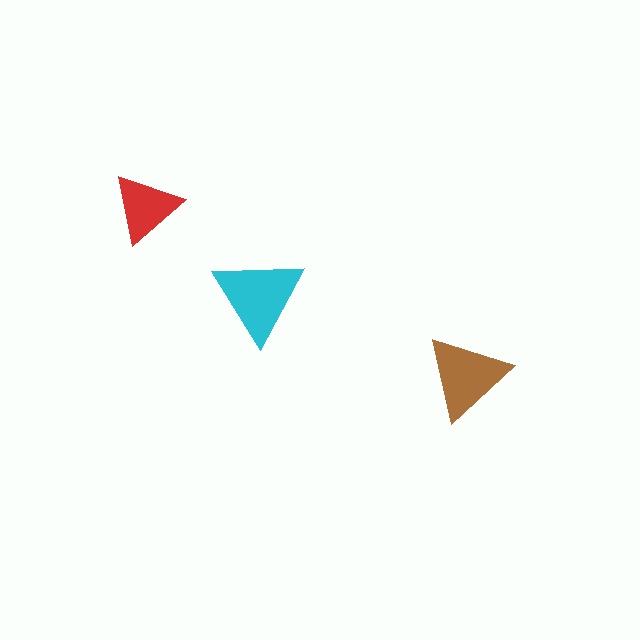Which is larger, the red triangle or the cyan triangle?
The cyan one.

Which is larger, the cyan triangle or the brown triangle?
The cyan one.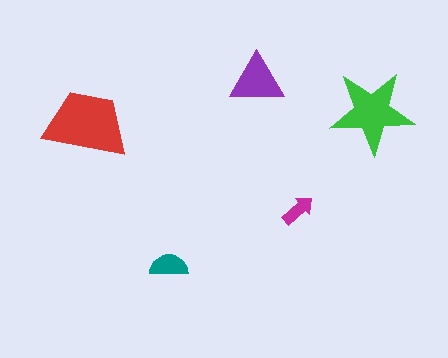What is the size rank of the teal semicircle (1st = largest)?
4th.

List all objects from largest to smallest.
The red trapezoid, the green star, the purple triangle, the teal semicircle, the magenta arrow.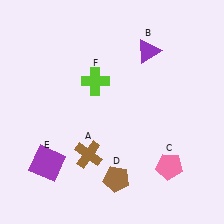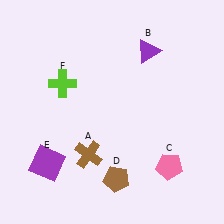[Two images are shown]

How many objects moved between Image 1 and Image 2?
1 object moved between the two images.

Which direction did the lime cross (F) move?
The lime cross (F) moved left.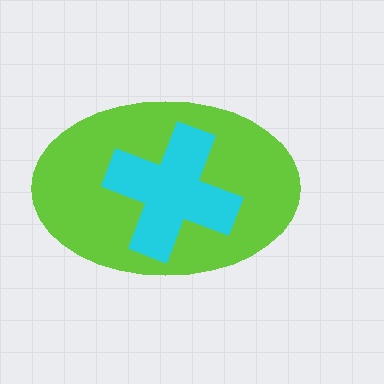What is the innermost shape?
The cyan cross.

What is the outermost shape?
The lime ellipse.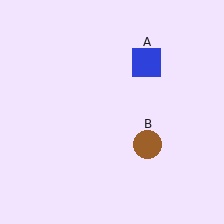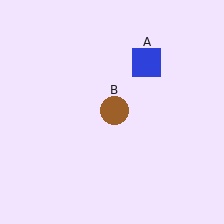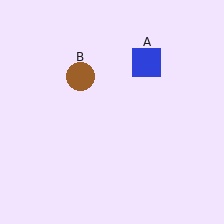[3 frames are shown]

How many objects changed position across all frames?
1 object changed position: brown circle (object B).